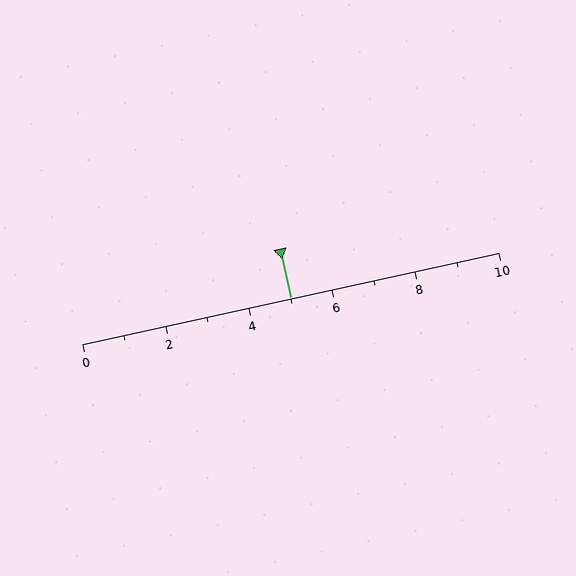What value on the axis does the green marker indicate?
The marker indicates approximately 5.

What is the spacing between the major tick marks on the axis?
The major ticks are spaced 2 apart.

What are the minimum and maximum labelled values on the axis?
The axis runs from 0 to 10.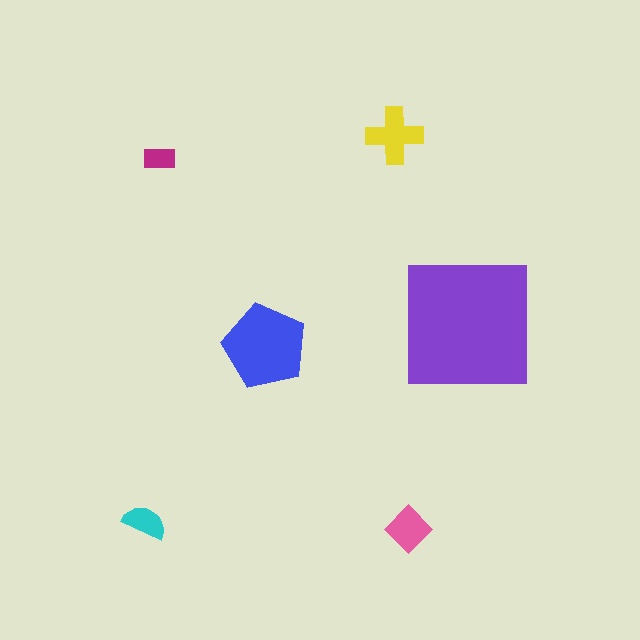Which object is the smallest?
The magenta rectangle.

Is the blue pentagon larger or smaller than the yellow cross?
Larger.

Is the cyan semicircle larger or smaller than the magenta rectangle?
Larger.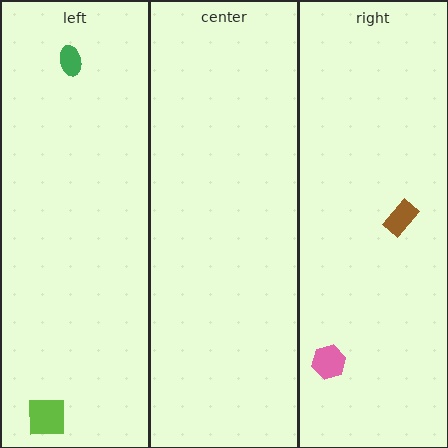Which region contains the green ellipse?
The left region.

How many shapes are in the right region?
2.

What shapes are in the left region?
The lime square, the green ellipse.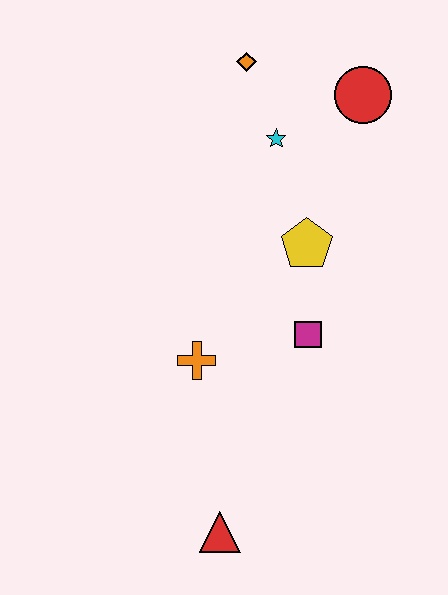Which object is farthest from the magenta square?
The orange diamond is farthest from the magenta square.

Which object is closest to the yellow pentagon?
The magenta square is closest to the yellow pentagon.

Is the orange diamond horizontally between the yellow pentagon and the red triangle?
Yes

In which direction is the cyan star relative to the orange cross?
The cyan star is above the orange cross.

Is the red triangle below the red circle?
Yes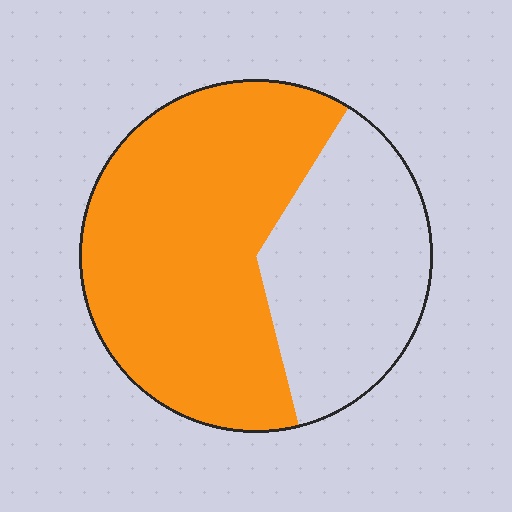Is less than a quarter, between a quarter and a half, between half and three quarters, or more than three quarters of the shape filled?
Between half and three quarters.